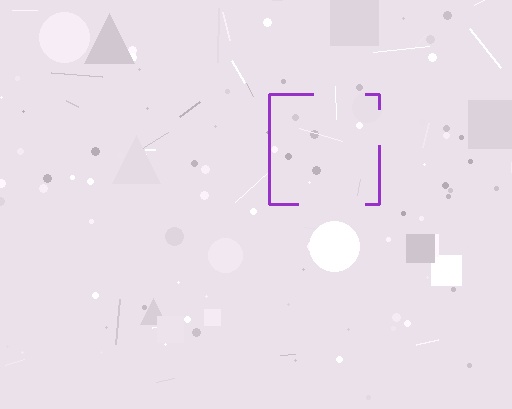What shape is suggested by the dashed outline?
The dashed outline suggests a square.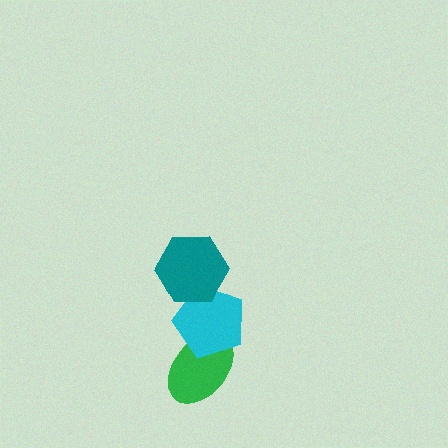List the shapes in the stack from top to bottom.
From top to bottom: the teal hexagon, the cyan pentagon, the green ellipse.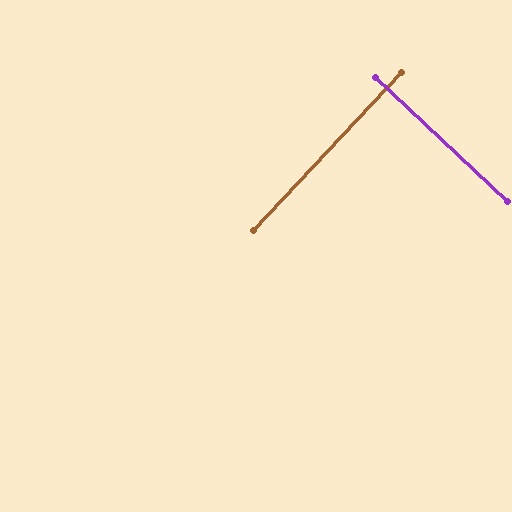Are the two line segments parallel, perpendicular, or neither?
Perpendicular — they meet at approximately 90°.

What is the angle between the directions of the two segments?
Approximately 90 degrees.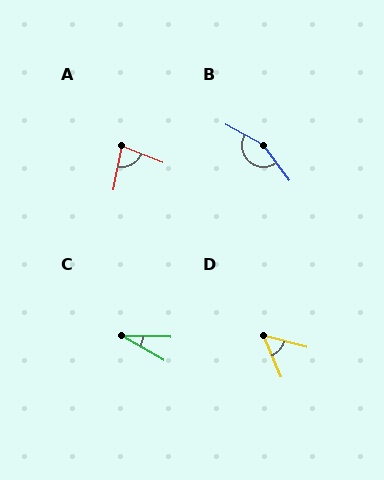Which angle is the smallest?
C, at approximately 28 degrees.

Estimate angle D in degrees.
Approximately 53 degrees.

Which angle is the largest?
B, at approximately 155 degrees.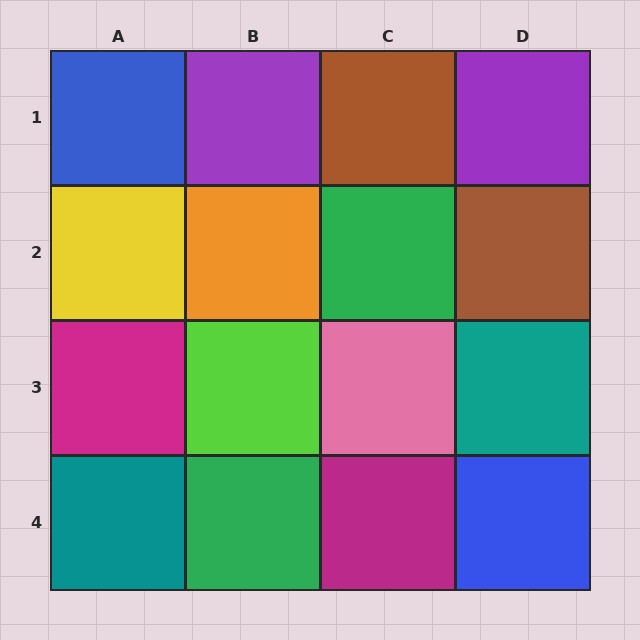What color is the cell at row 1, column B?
Purple.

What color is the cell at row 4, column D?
Blue.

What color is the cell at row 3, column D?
Teal.